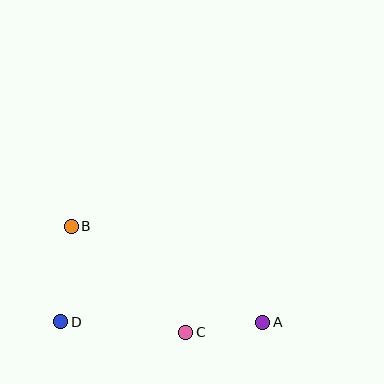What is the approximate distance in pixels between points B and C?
The distance between B and C is approximately 156 pixels.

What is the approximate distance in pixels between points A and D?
The distance between A and D is approximately 202 pixels.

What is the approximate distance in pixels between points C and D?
The distance between C and D is approximately 125 pixels.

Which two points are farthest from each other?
Points A and B are farthest from each other.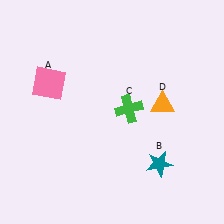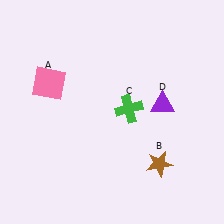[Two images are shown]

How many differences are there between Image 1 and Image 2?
There are 2 differences between the two images.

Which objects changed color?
B changed from teal to brown. D changed from orange to purple.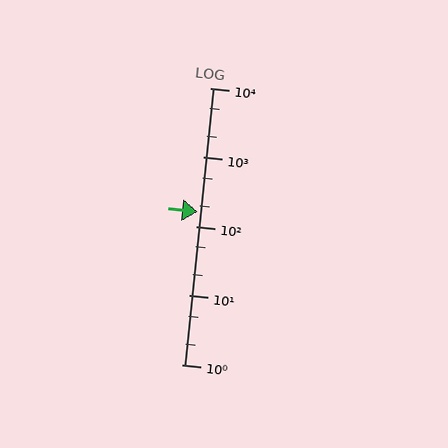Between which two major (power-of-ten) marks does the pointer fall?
The pointer is between 100 and 1000.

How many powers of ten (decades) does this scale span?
The scale spans 4 decades, from 1 to 10000.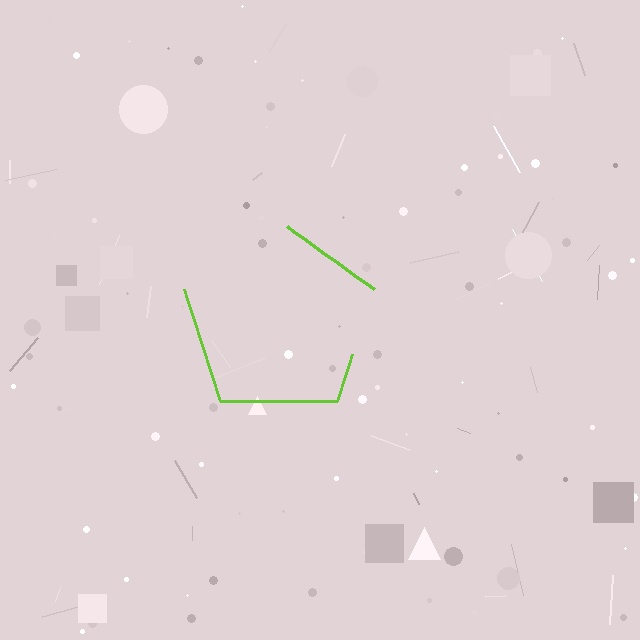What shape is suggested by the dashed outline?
The dashed outline suggests a pentagon.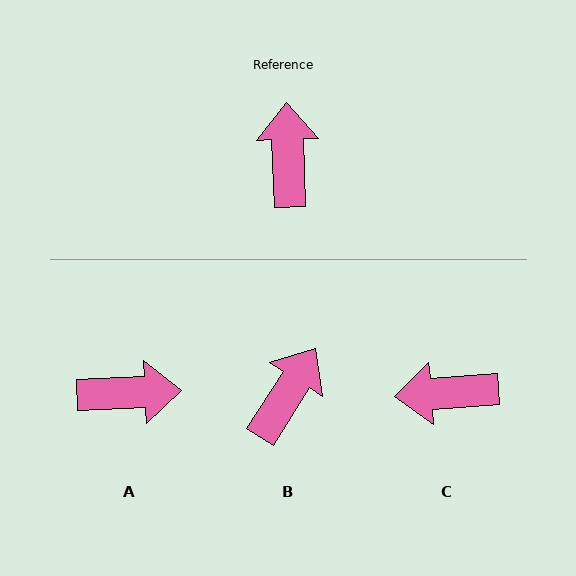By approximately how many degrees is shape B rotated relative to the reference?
Approximately 34 degrees clockwise.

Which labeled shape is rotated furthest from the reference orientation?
C, about 92 degrees away.